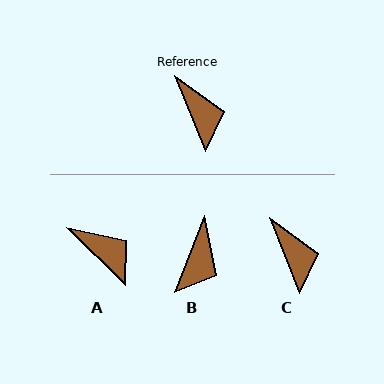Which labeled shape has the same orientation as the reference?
C.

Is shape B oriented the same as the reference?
No, it is off by about 43 degrees.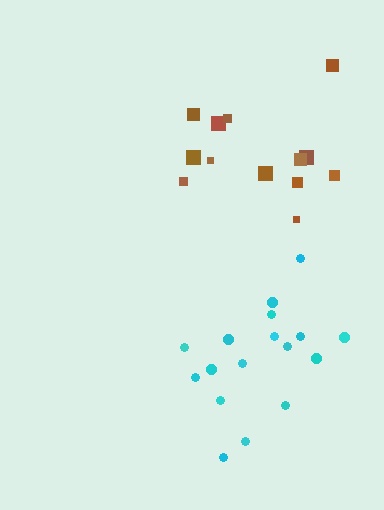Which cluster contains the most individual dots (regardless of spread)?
Cyan (17).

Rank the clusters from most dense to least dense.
brown, cyan.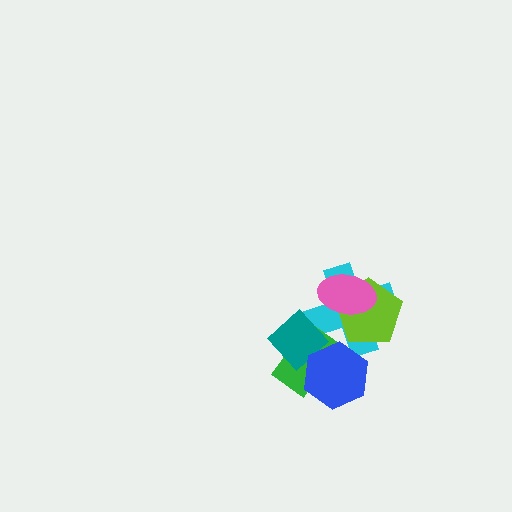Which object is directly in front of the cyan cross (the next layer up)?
The green rectangle is directly in front of the cyan cross.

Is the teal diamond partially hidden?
Yes, it is partially covered by another shape.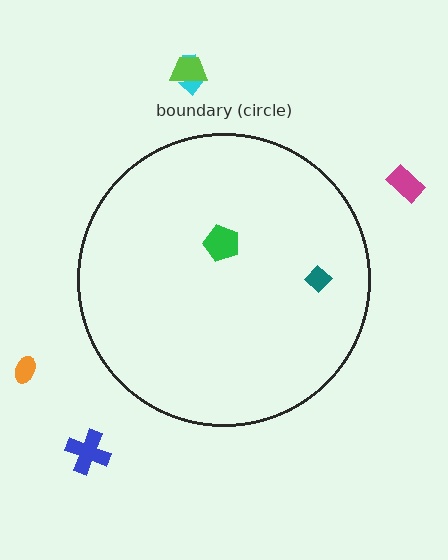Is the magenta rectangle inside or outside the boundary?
Outside.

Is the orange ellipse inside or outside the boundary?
Outside.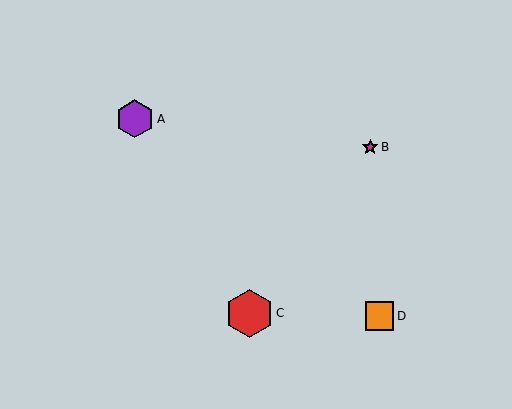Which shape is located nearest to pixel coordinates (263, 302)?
The red hexagon (labeled C) at (249, 313) is nearest to that location.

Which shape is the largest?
The red hexagon (labeled C) is the largest.